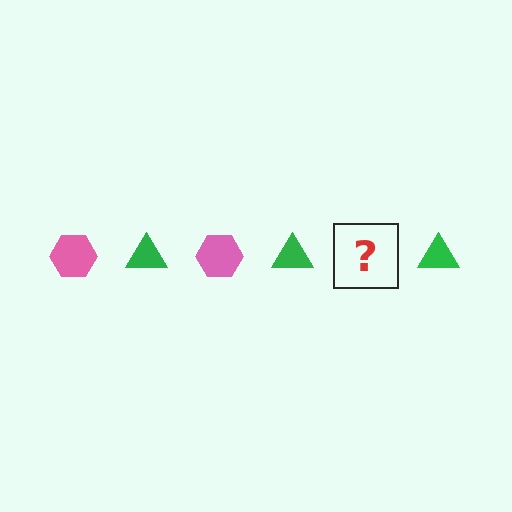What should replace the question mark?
The question mark should be replaced with a pink hexagon.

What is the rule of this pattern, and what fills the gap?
The rule is that the pattern alternates between pink hexagon and green triangle. The gap should be filled with a pink hexagon.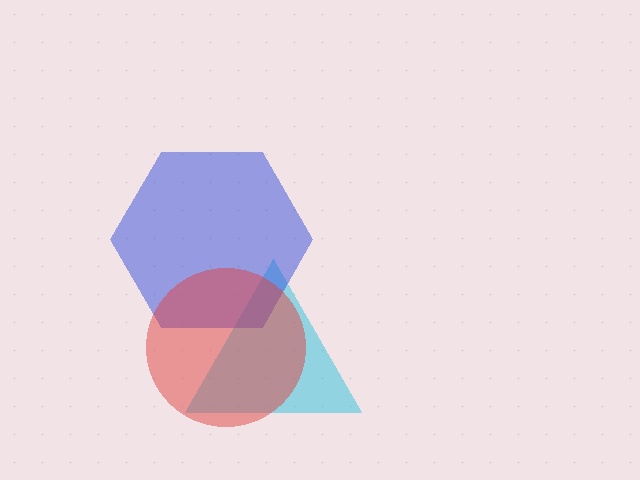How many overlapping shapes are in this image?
There are 3 overlapping shapes in the image.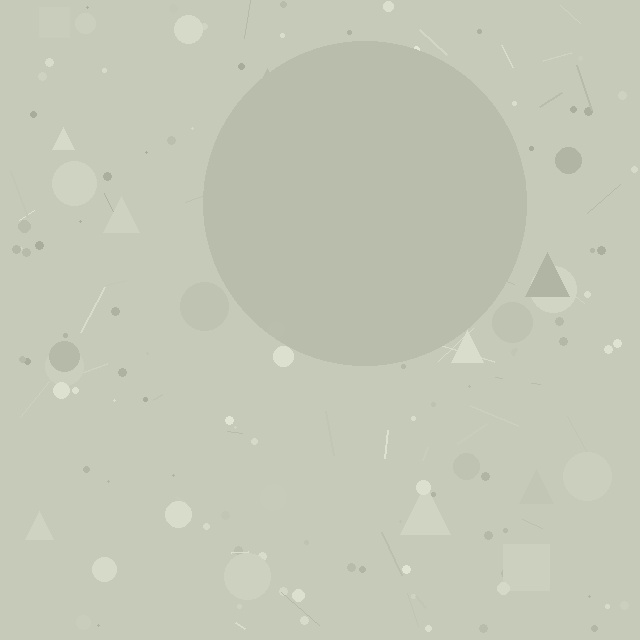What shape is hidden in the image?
A circle is hidden in the image.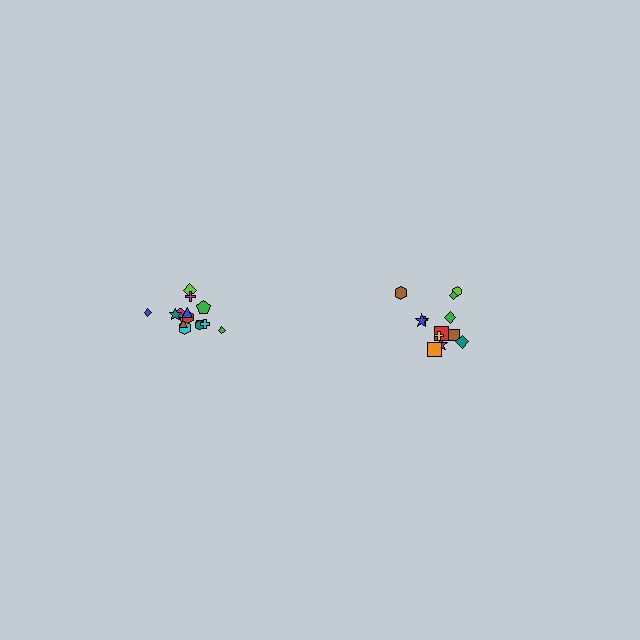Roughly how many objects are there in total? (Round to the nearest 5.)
Roughly 25 objects in total.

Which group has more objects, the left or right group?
The left group.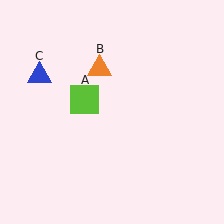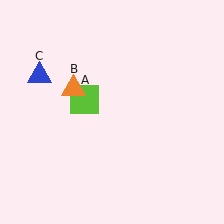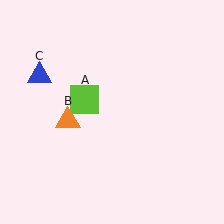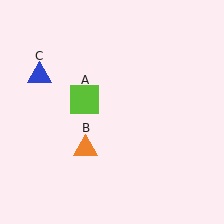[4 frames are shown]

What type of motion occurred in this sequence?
The orange triangle (object B) rotated counterclockwise around the center of the scene.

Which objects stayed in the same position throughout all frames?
Lime square (object A) and blue triangle (object C) remained stationary.